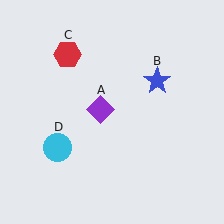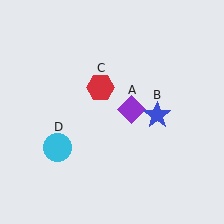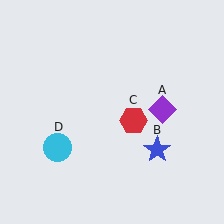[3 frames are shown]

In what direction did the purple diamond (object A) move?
The purple diamond (object A) moved right.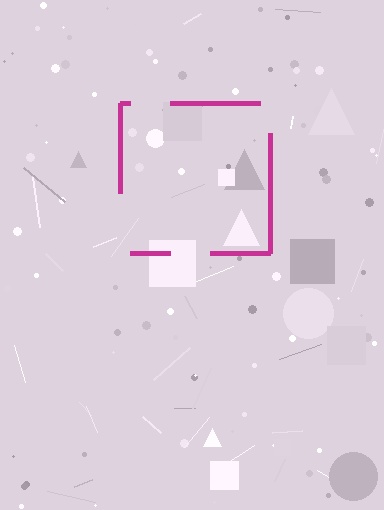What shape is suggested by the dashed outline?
The dashed outline suggests a square.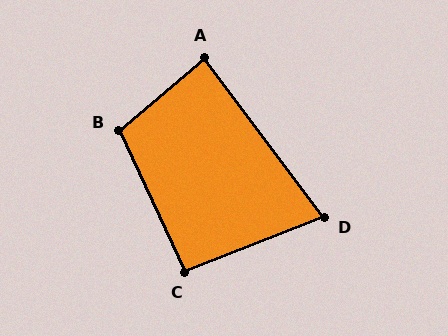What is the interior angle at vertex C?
Approximately 94 degrees (approximately right).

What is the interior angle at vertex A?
Approximately 86 degrees (approximately right).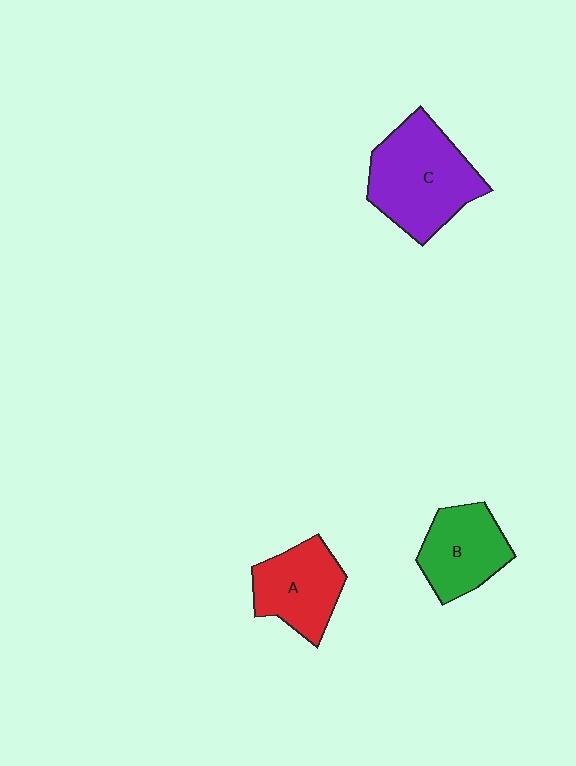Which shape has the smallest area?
Shape B (green).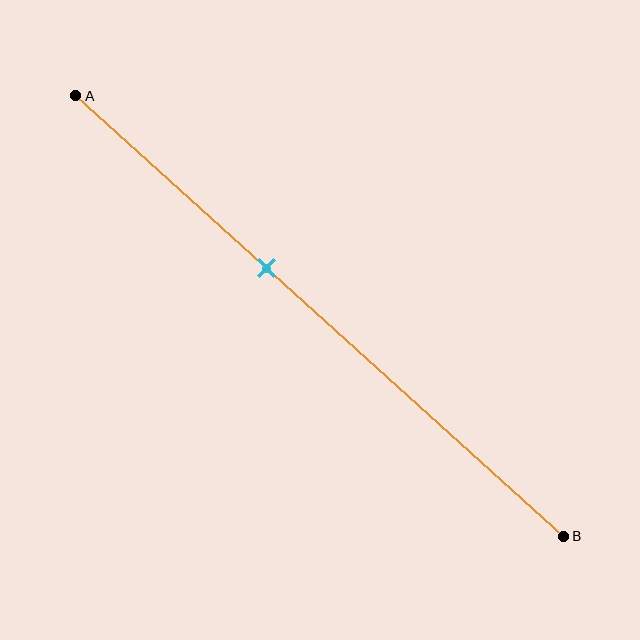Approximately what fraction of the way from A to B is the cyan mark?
The cyan mark is approximately 40% of the way from A to B.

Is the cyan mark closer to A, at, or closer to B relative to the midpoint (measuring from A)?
The cyan mark is closer to point A than the midpoint of segment AB.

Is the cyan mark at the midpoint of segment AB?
No, the mark is at about 40% from A, not at the 50% midpoint.